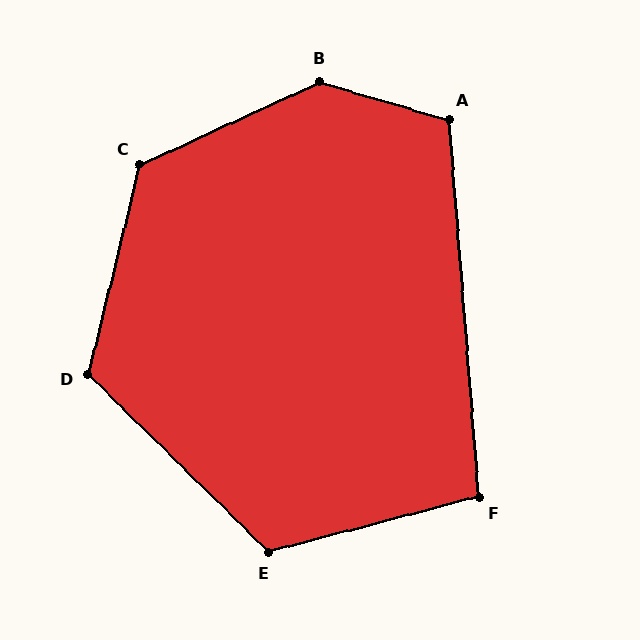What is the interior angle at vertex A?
Approximately 111 degrees (obtuse).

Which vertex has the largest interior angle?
B, at approximately 139 degrees.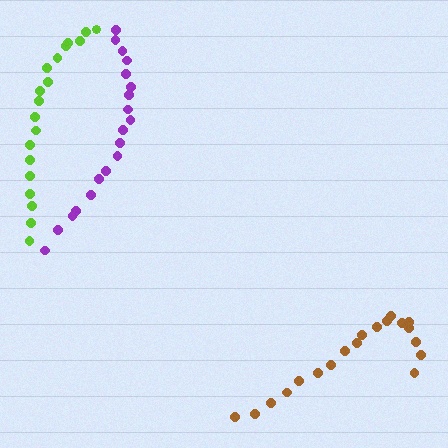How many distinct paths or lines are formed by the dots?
There are 3 distinct paths.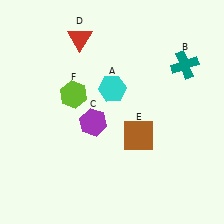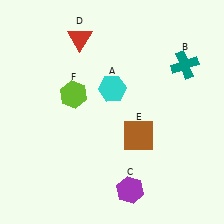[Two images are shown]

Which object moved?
The purple hexagon (C) moved down.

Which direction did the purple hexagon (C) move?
The purple hexagon (C) moved down.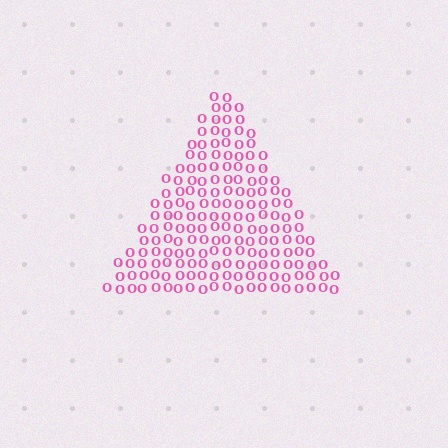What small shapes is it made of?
It is made of small letter O's.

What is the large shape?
The large shape is a triangle.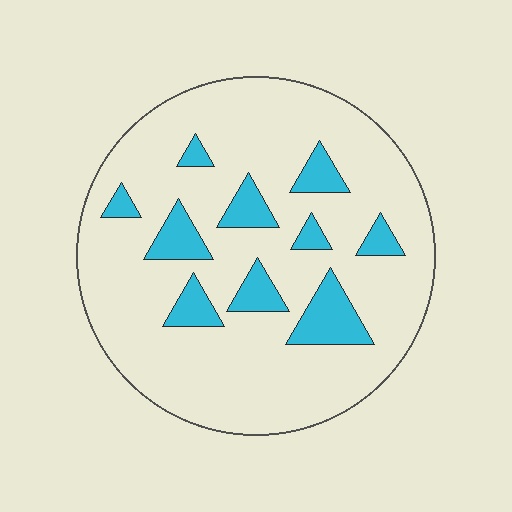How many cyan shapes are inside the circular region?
10.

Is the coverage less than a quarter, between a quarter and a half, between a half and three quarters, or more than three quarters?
Less than a quarter.